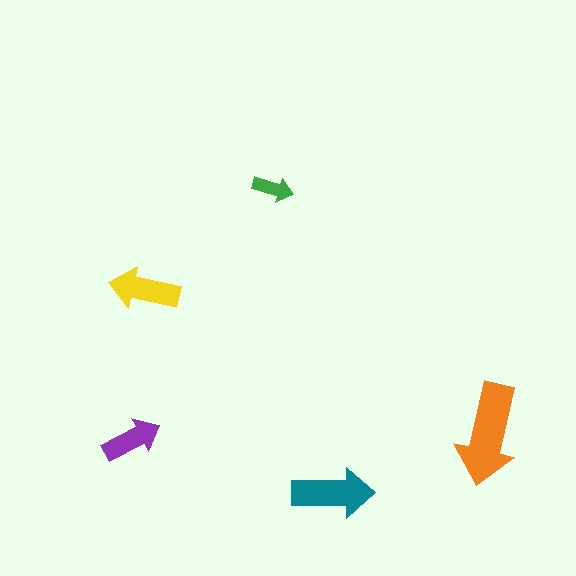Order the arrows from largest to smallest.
the orange one, the teal one, the yellow one, the purple one, the green one.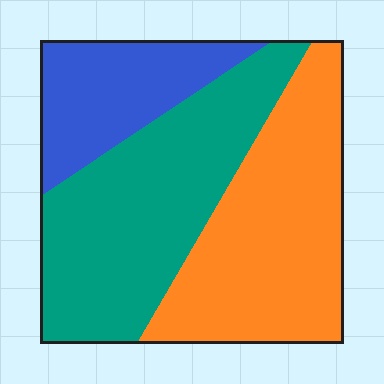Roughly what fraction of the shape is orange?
Orange takes up about two fifths (2/5) of the shape.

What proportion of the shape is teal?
Teal covers 41% of the shape.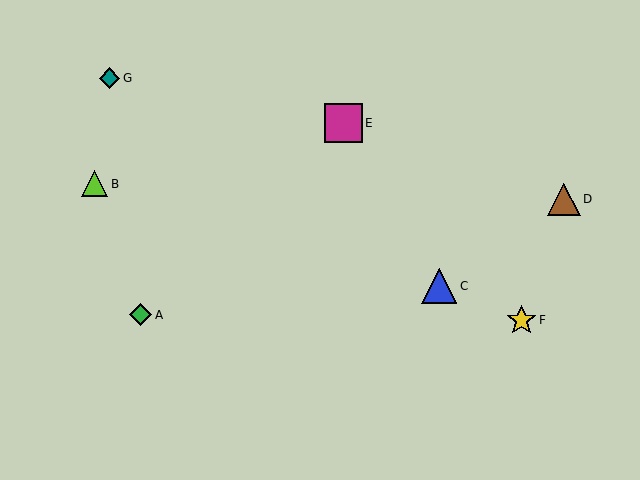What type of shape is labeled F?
Shape F is a yellow star.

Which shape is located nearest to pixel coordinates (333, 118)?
The magenta square (labeled E) at (343, 123) is nearest to that location.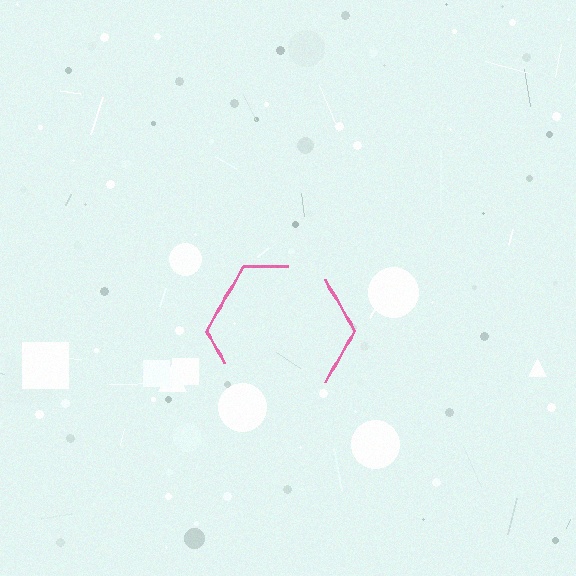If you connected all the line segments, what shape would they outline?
They would outline a hexagon.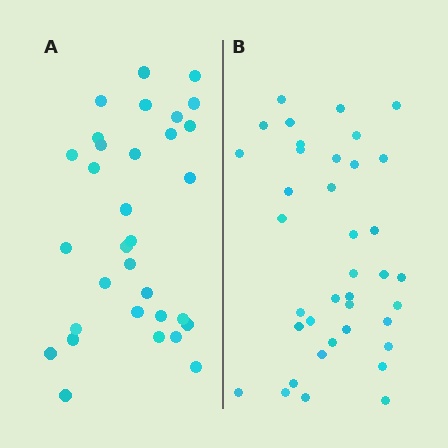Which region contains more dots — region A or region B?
Region B (the right region) has more dots.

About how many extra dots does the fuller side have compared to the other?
Region B has about 6 more dots than region A.